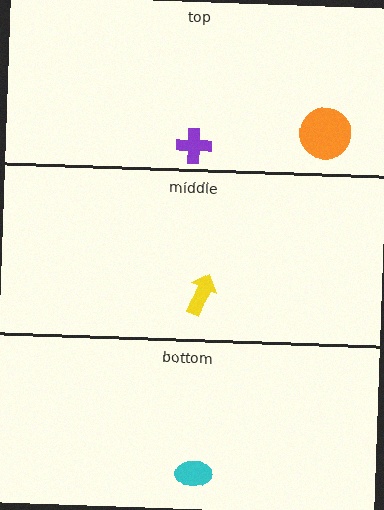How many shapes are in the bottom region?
1.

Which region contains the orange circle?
The top region.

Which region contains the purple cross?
The top region.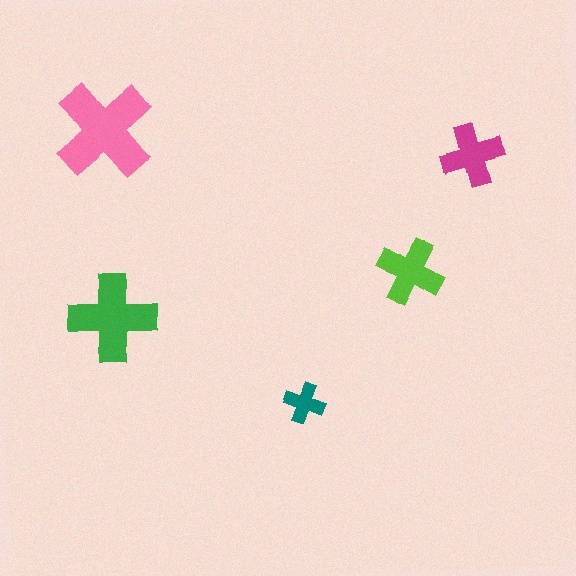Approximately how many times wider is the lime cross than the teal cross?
About 1.5 times wider.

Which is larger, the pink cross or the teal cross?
The pink one.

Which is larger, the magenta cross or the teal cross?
The magenta one.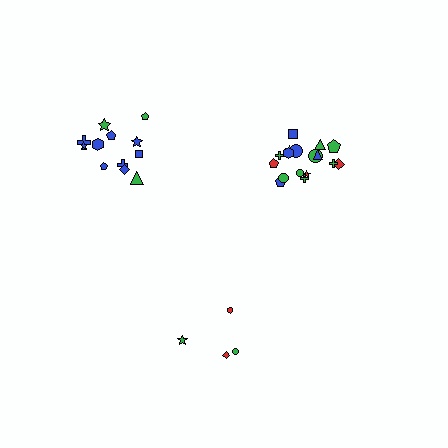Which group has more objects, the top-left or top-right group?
The top-right group.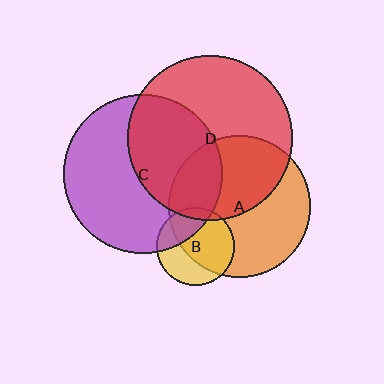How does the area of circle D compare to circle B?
Approximately 4.5 times.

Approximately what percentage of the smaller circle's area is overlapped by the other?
Approximately 30%.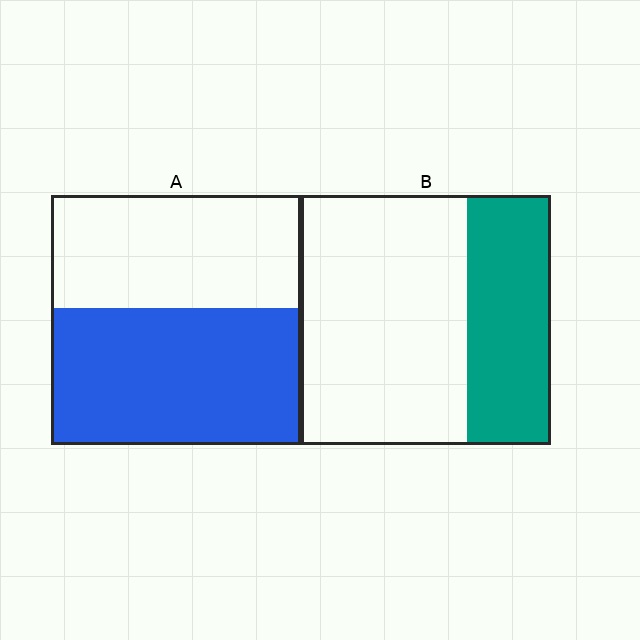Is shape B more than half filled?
No.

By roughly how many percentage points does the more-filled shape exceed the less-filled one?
By roughly 20 percentage points (A over B).